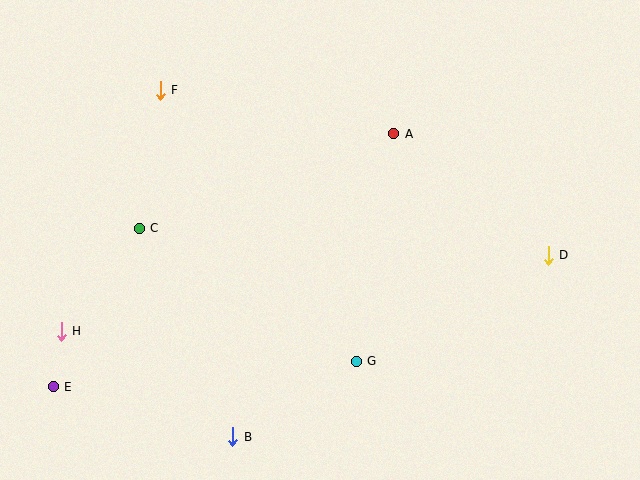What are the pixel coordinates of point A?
Point A is at (394, 134).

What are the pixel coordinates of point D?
Point D is at (548, 255).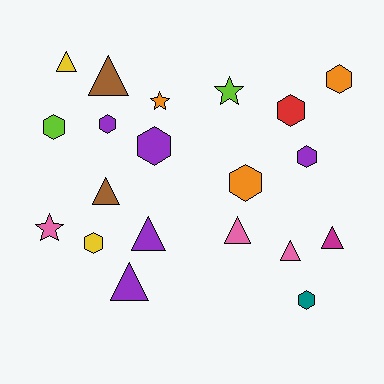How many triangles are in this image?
There are 8 triangles.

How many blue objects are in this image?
There are no blue objects.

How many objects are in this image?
There are 20 objects.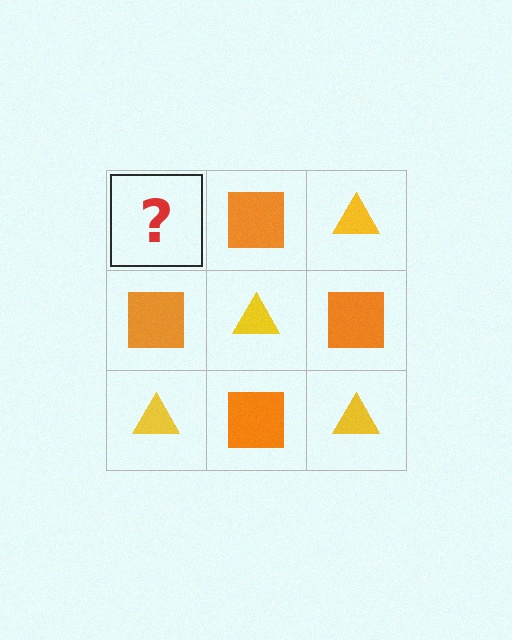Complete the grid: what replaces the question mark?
The question mark should be replaced with a yellow triangle.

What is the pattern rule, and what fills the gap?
The rule is that it alternates yellow triangle and orange square in a checkerboard pattern. The gap should be filled with a yellow triangle.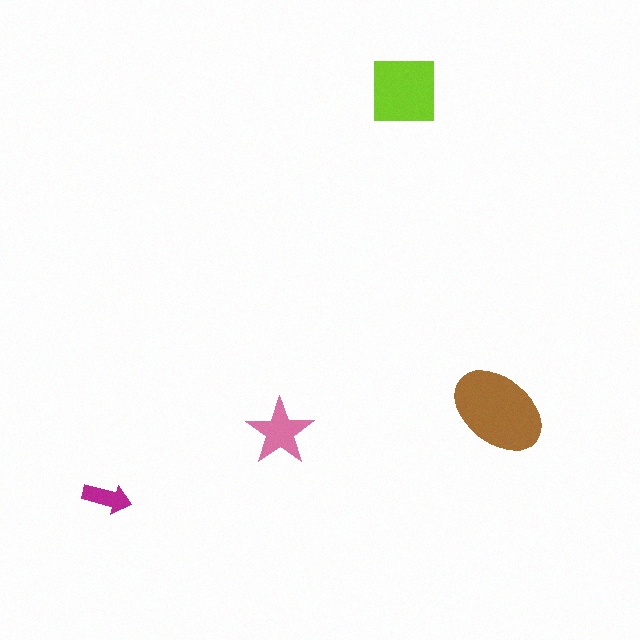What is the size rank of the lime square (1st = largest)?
2nd.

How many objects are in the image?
There are 4 objects in the image.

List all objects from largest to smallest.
The brown ellipse, the lime square, the pink star, the magenta arrow.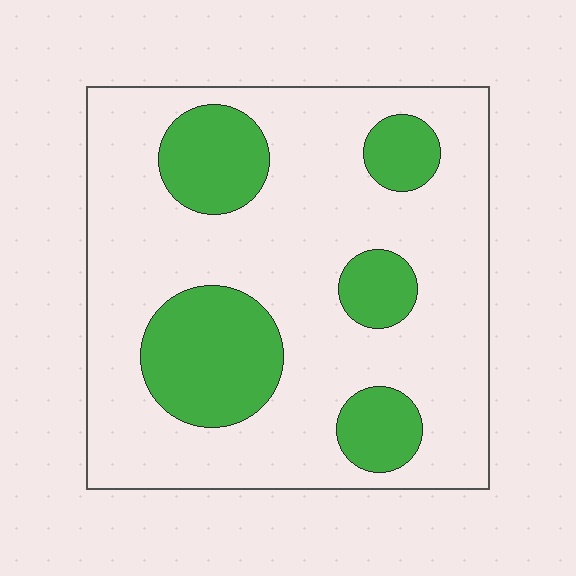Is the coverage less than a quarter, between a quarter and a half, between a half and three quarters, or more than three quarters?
Between a quarter and a half.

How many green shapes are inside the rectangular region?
5.